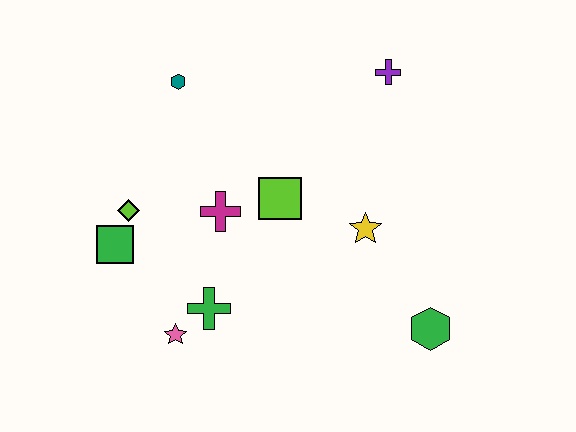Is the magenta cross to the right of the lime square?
No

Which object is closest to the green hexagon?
The yellow star is closest to the green hexagon.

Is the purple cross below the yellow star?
No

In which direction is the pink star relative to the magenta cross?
The pink star is below the magenta cross.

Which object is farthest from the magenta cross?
The green hexagon is farthest from the magenta cross.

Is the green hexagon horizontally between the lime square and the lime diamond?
No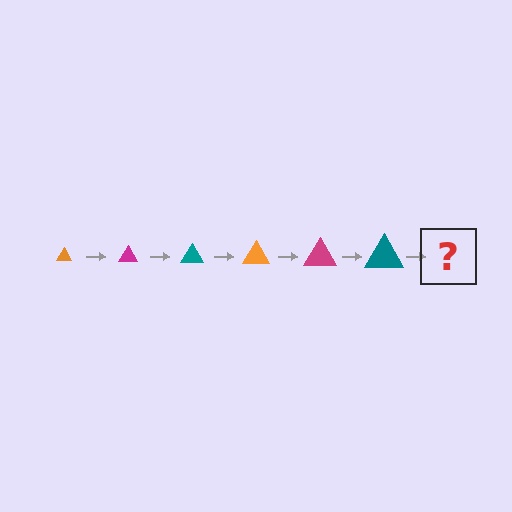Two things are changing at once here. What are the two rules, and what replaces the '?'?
The two rules are that the triangle grows larger each step and the color cycles through orange, magenta, and teal. The '?' should be an orange triangle, larger than the previous one.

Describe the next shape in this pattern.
It should be an orange triangle, larger than the previous one.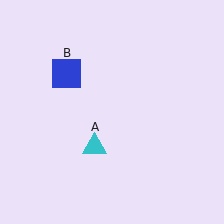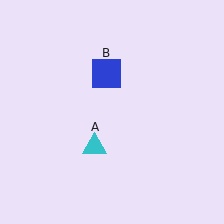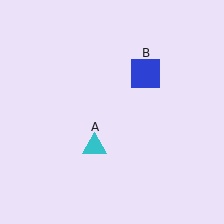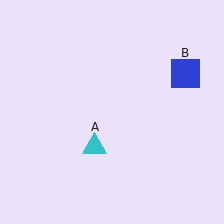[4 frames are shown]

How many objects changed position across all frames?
1 object changed position: blue square (object B).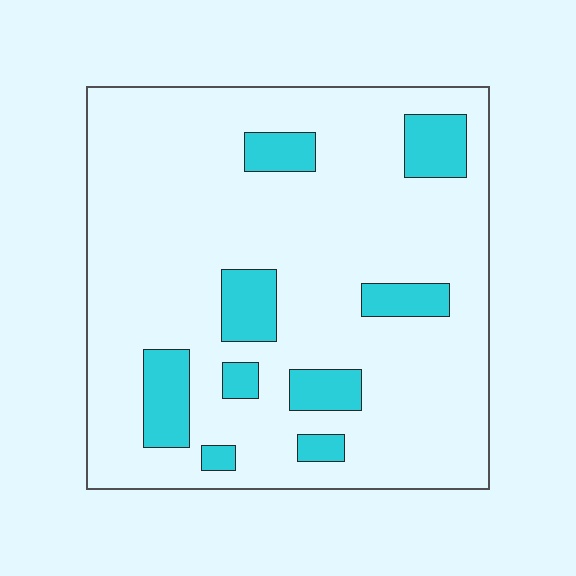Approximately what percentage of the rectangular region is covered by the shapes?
Approximately 15%.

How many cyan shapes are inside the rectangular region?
9.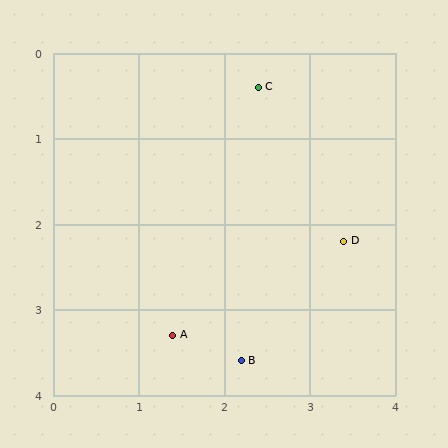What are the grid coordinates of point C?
Point C is at approximately (2.4, 0.4).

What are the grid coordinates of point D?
Point D is at approximately (3.4, 2.2).